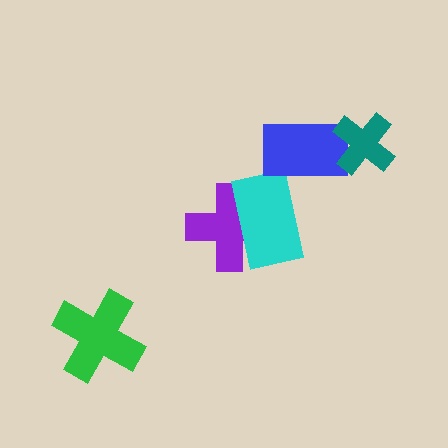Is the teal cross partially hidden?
No, no other shape covers it.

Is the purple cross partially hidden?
Yes, it is partially covered by another shape.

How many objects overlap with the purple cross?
1 object overlaps with the purple cross.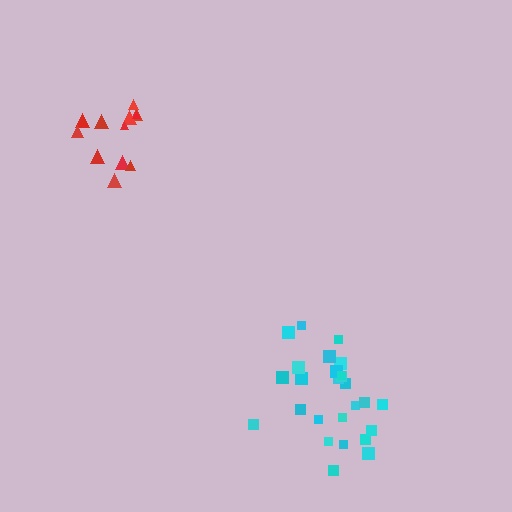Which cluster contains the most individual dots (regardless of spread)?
Cyan (26).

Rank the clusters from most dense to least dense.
cyan, red.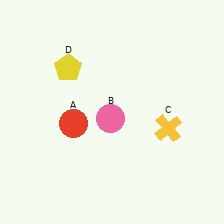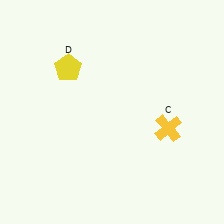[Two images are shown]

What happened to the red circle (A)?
The red circle (A) was removed in Image 2. It was in the bottom-left area of Image 1.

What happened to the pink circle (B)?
The pink circle (B) was removed in Image 2. It was in the bottom-left area of Image 1.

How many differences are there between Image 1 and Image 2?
There are 2 differences between the two images.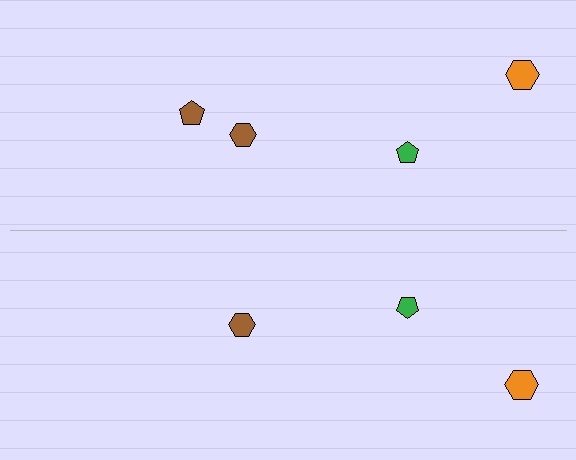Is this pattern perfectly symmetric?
No, the pattern is not perfectly symmetric. A brown pentagon is missing from the bottom side.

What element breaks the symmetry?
A brown pentagon is missing from the bottom side.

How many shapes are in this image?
There are 7 shapes in this image.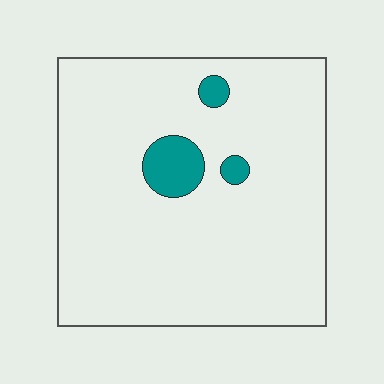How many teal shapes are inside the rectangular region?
3.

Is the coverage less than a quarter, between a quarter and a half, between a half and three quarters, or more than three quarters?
Less than a quarter.